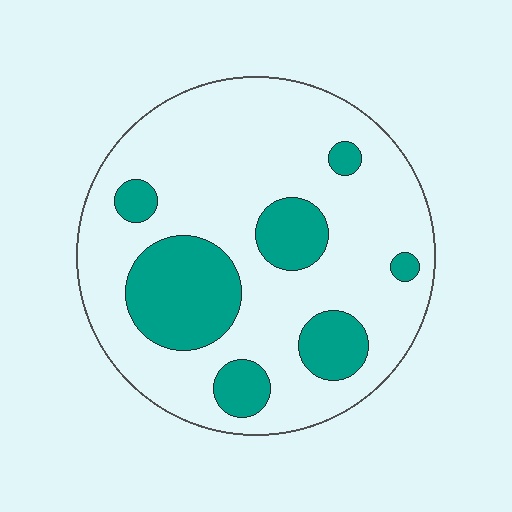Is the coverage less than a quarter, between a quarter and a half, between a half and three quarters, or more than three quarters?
Less than a quarter.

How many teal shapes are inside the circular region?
7.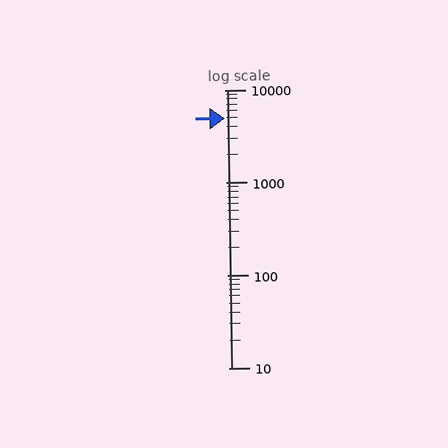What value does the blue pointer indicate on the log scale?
The pointer indicates approximately 4900.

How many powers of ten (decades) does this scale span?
The scale spans 3 decades, from 10 to 10000.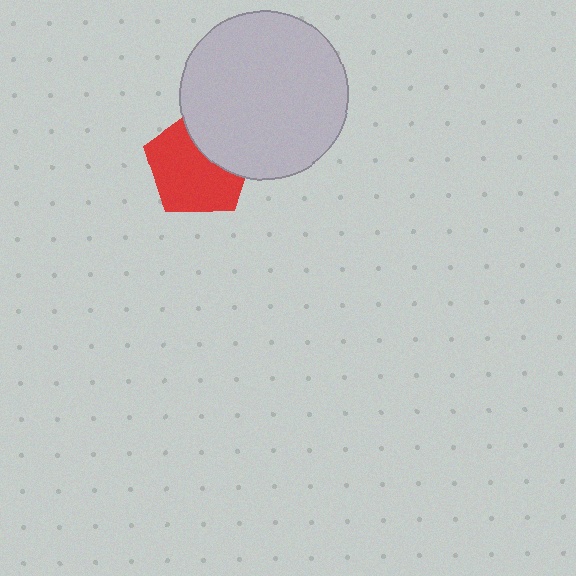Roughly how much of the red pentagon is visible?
Most of it is visible (roughly 66%).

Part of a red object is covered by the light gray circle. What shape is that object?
It is a pentagon.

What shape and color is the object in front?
The object in front is a light gray circle.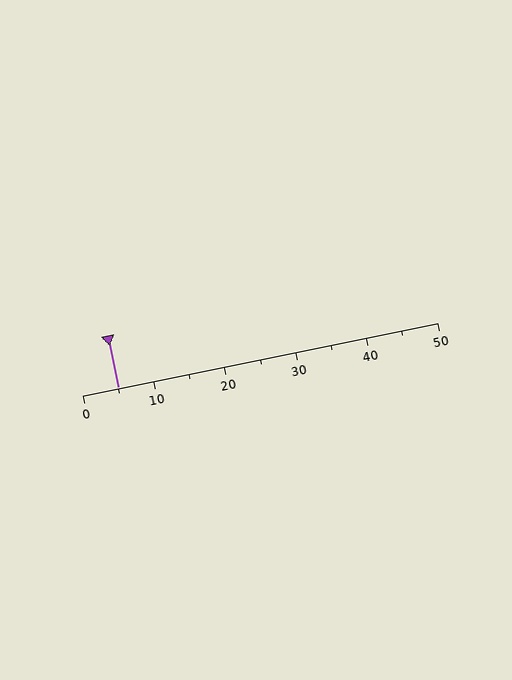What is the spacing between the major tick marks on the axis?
The major ticks are spaced 10 apart.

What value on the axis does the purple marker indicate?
The marker indicates approximately 5.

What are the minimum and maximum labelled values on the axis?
The axis runs from 0 to 50.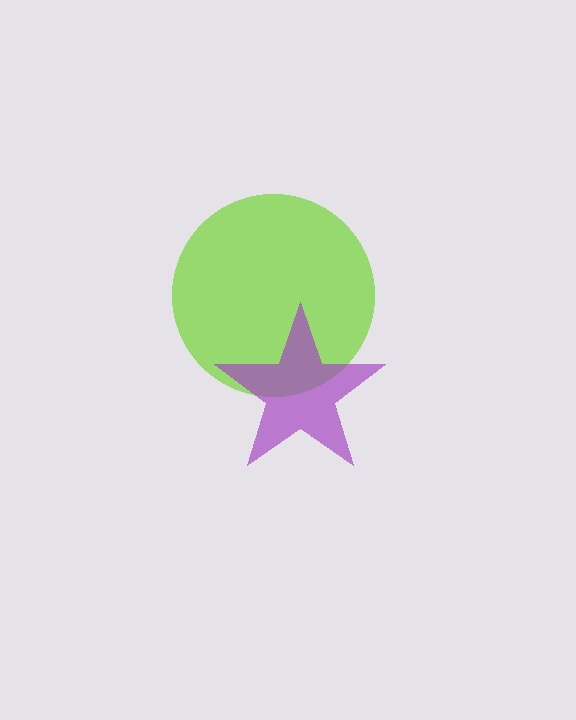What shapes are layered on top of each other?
The layered shapes are: a lime circle, a purple star.